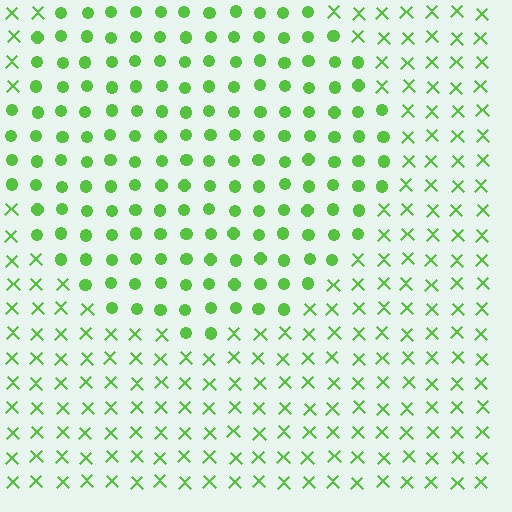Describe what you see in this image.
The image is filled with small lime elements arranged in a uniform grid. A circle-shaped region contains circles, while the surrounding area contains X marks. The boundary is defined purely by the change in element shape.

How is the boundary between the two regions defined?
The boundary is defined by a change in element shape: circles inside vs. X marks outside. All elements share the same color and spacing.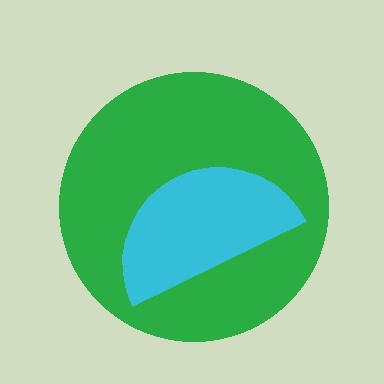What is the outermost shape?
The green circle.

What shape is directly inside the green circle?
The cyan semicircle.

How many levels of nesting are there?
2.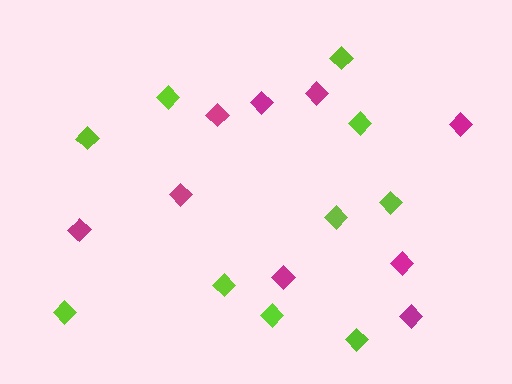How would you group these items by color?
There are 2 groups: one group of magenta diamonds (9) and one group of lime diamonds (10).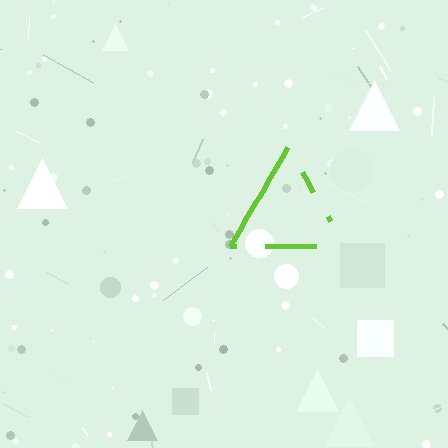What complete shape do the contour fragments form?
The contour fragments form a triangle.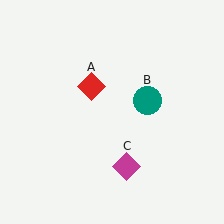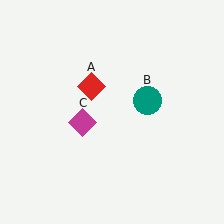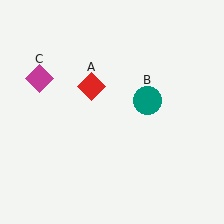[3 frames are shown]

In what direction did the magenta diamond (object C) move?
The magenta diamond (object C) moved up and to the left.